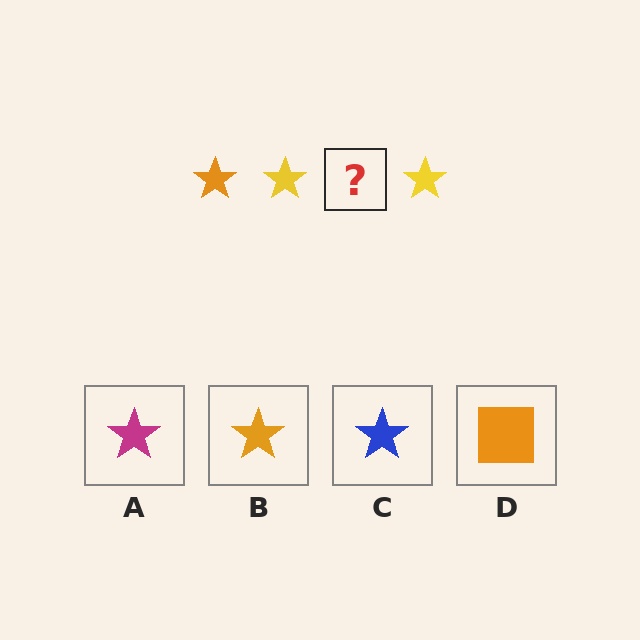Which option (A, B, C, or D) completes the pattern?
B.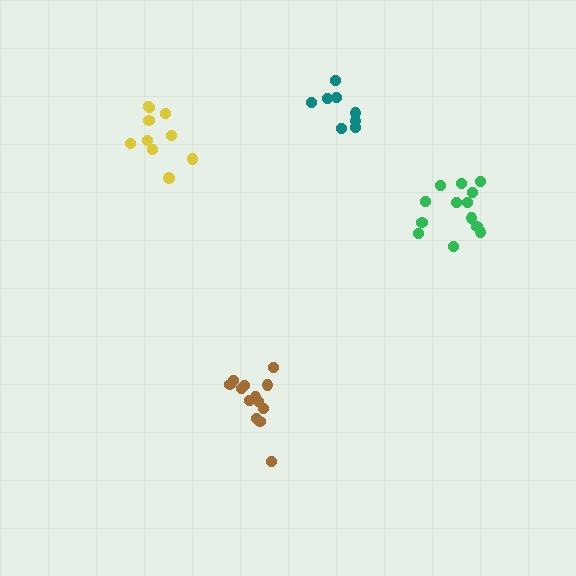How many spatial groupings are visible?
There are 4 spatial groupings.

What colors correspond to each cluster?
The clusters are colored: yellow, brown, green, teal.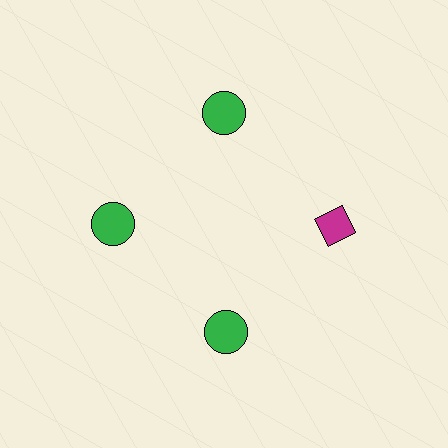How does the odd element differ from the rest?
It differs in both color (magenta instead of green) and shape (diamond instead of circle).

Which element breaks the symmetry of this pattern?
The magenta diamond at roughly the 3 o'clock position breaks the symmetry. All other shapes are green circles.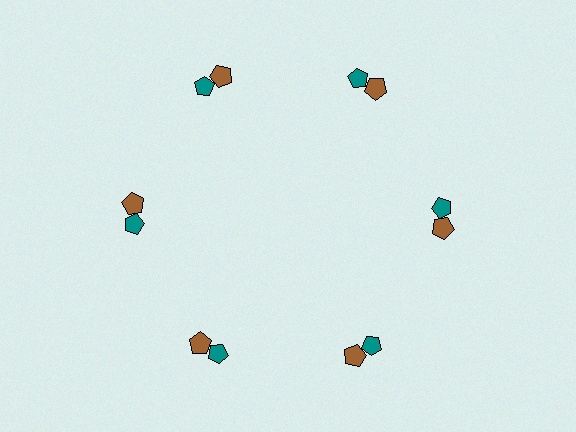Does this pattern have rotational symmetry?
Yes, this pattern has 6-fold rotational symmetry. It looks the same after rotating 60 degrees around the center.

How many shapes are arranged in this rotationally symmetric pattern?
There are 12 shapes, arranged in 6 groups of 2.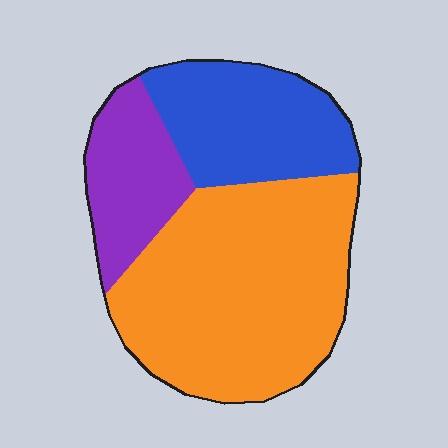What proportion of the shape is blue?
Blue covers 26% of the shape.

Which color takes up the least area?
Purple, at roughly 20%.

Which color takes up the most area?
Orange, at roughly 55%.